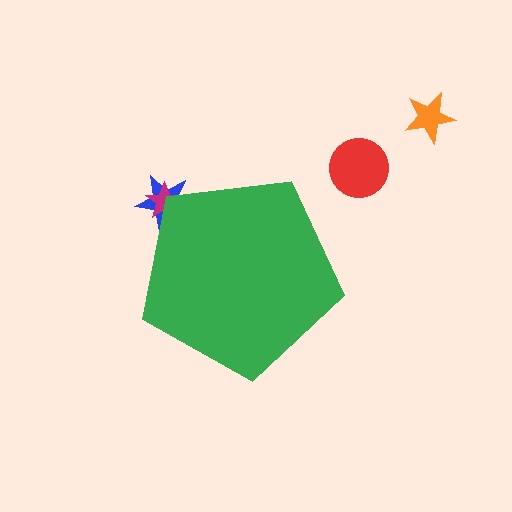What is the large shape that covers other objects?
A green pentagon.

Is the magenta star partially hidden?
Yes, the magenta star is partially hidden behind the green pentagon.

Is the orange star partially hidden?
No, the orange star is fully visible.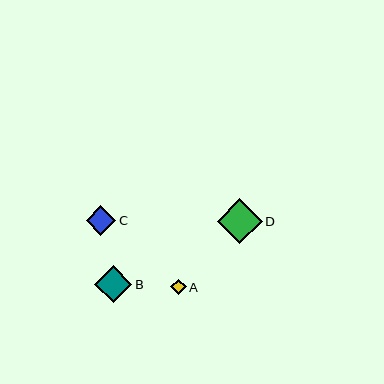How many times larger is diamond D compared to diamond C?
Diamond D is approximately 1.5 times the size of diamond C.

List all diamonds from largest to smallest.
From largest to smallest: D, B, C, A.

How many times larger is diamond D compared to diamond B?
Diamond D is approximately 1.2 times the size of diamond B.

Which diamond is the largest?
Diamond D is the largest with a size of approximately 44 pixels.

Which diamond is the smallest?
Diamond A is the smallest with a size of approximately 15 pixels.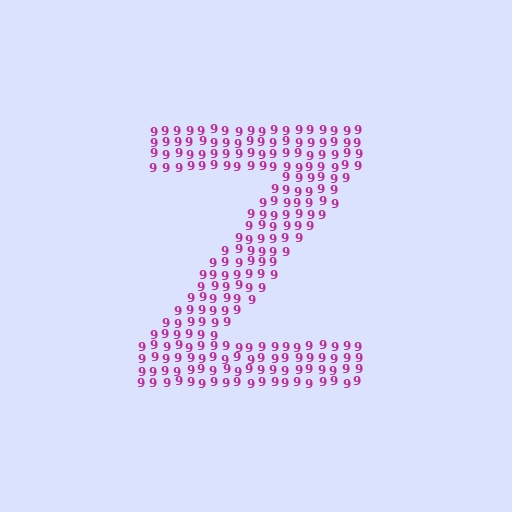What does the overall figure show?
The overall figure shows the letter Z.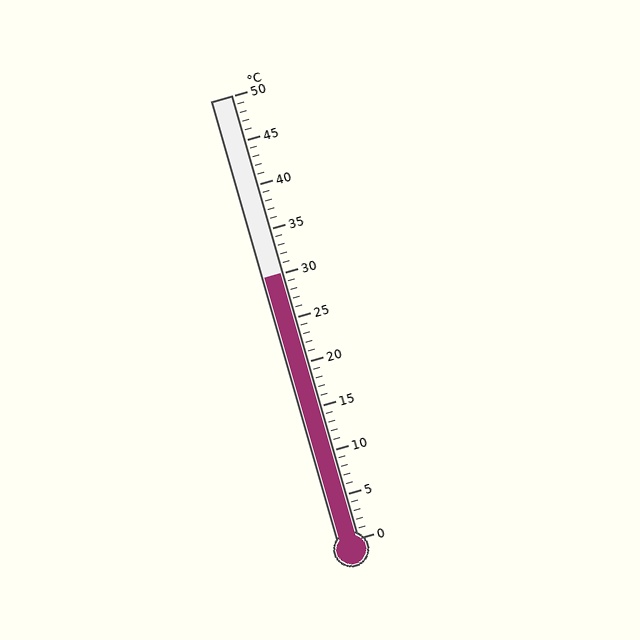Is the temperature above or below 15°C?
The temperature is above 15°C.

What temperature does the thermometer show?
The thermometer shows approximately 30°C.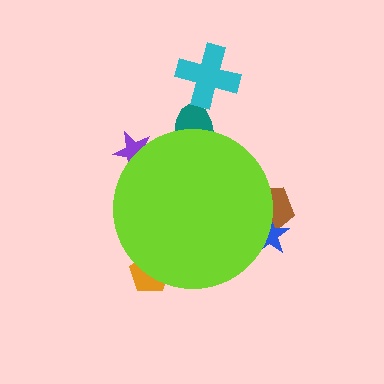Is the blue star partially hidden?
Yes, the blue star is partially hidden behind the lime circle.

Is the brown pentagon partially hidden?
Yes, the brown pentagon is partially hidden behind the lime circle.